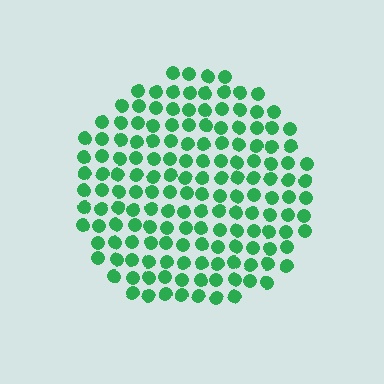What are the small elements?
The small elements are circles.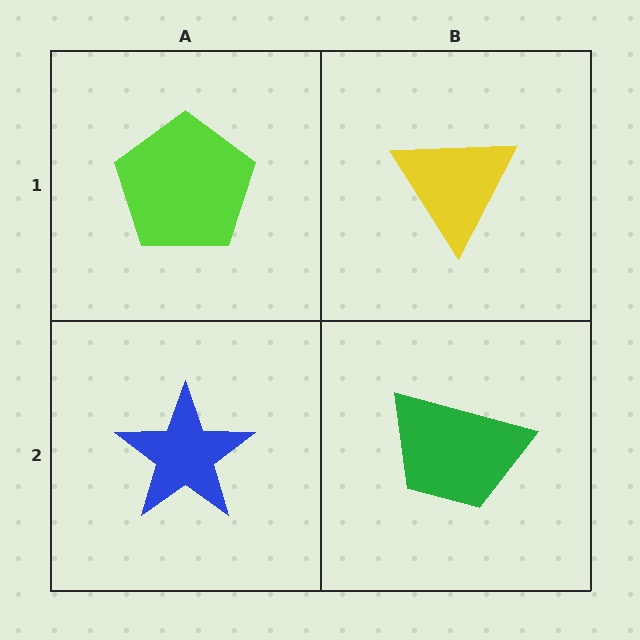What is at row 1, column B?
A yellow triangle.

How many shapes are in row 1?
2 shapes.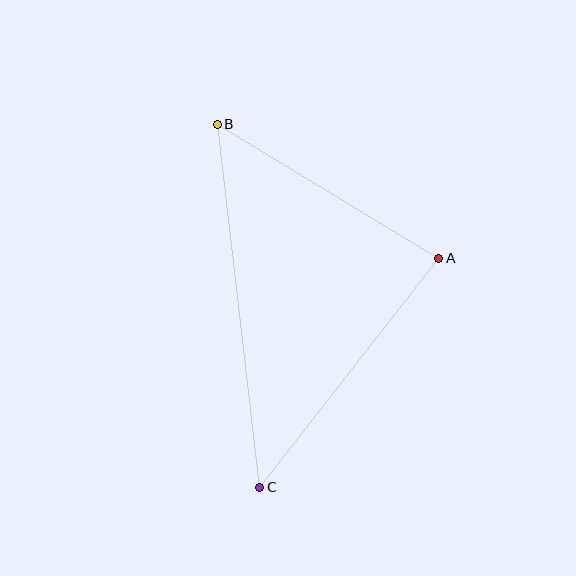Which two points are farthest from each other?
Points B and C are farthest from each other.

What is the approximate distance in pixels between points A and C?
The distance between A and C is approximately 290 pixels.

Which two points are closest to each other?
Points A and B are closest to each other.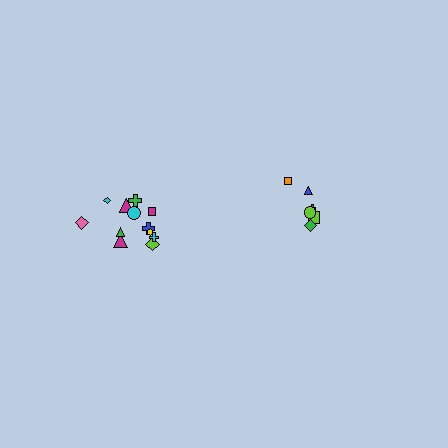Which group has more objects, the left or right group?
The left group.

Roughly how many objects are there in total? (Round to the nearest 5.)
Roughly 20 objects in total.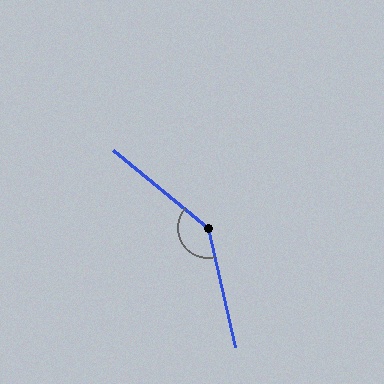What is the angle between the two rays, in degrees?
Approximately 142 degrees.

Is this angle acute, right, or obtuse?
It is obtuse.